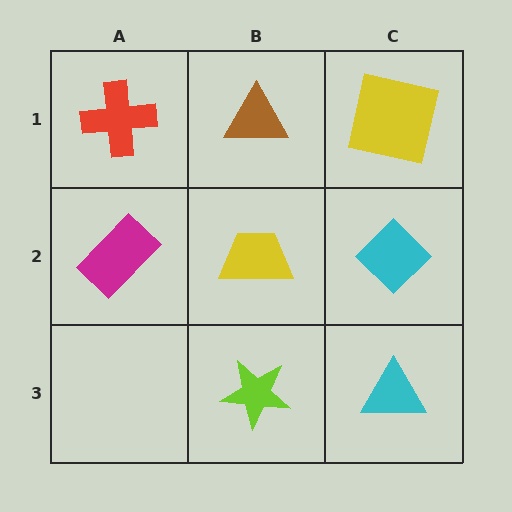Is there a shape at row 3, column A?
No, that cell is empty.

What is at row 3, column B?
A lime star.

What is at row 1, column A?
A red cross.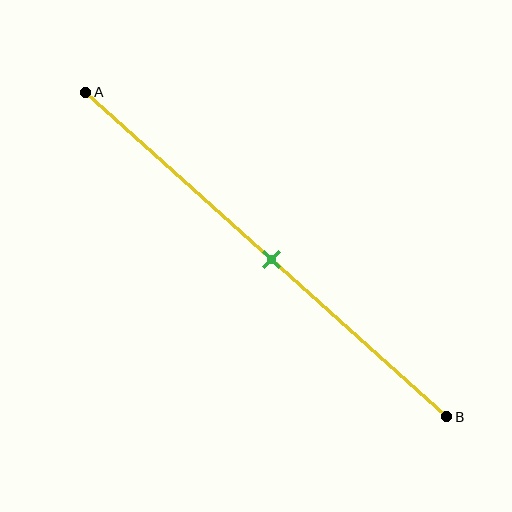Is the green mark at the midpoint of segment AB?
Yes, the mark is approximately at the midpoint.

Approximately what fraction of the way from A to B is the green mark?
The green mark is approximately 50% of the way from A to B.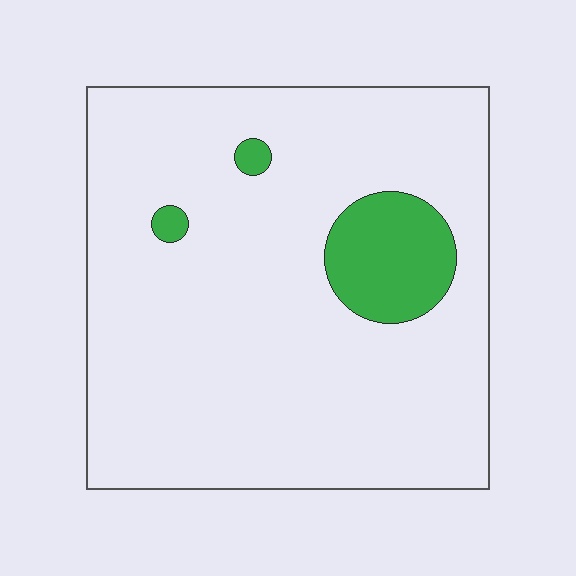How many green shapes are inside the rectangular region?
3.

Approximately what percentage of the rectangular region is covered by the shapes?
Approximately 10%.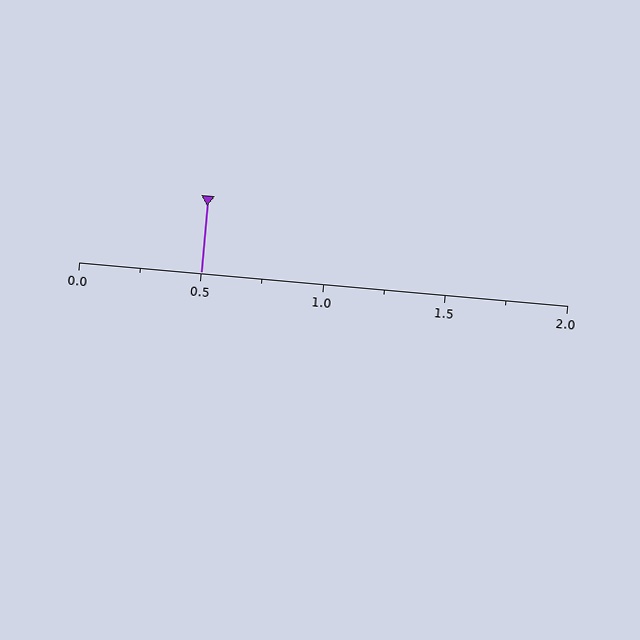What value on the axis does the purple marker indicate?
The marker indicates approximately 0.5.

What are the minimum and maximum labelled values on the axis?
The axis runs from 0.0 to 2.0.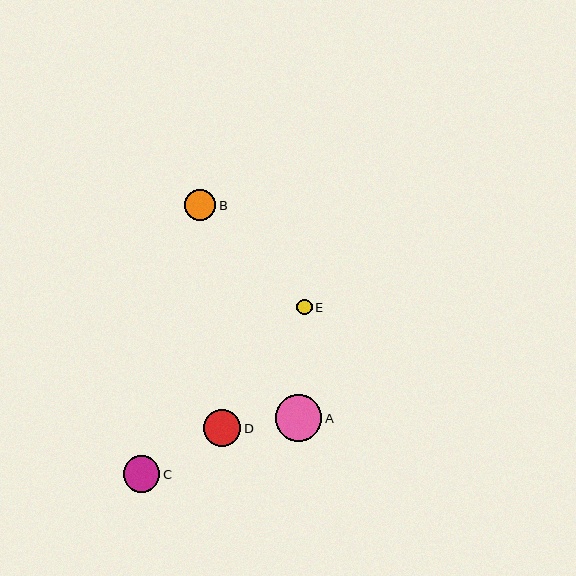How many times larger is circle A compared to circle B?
Circle A is approximately 1.5 times the size of circle B.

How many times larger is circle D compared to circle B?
Circle D is approximately 1.2 times the size of circle B.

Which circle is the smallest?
Circle E is the smallest with a size of approximately 15 pixels.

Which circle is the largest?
Circle A is the largest with a size of approximately 46 pixels.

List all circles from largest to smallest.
From largest to smallest: A, D, C, B, E.